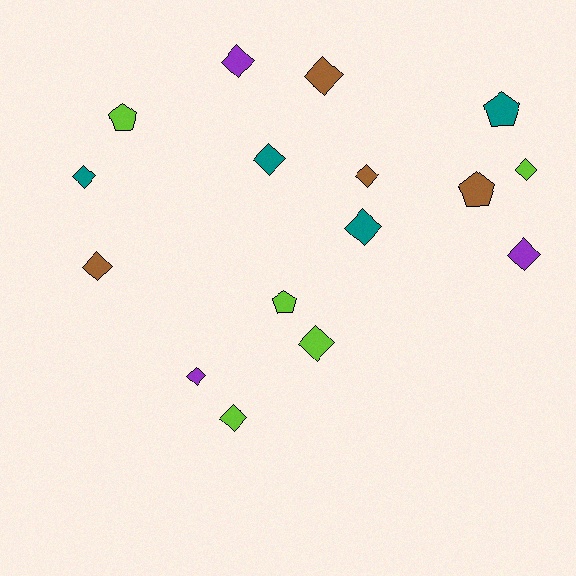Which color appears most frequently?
Lime, with 5 objects.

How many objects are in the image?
There are 16 objects.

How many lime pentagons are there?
There are 2 lime pentagons.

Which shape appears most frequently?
Diamond, with 12 objects.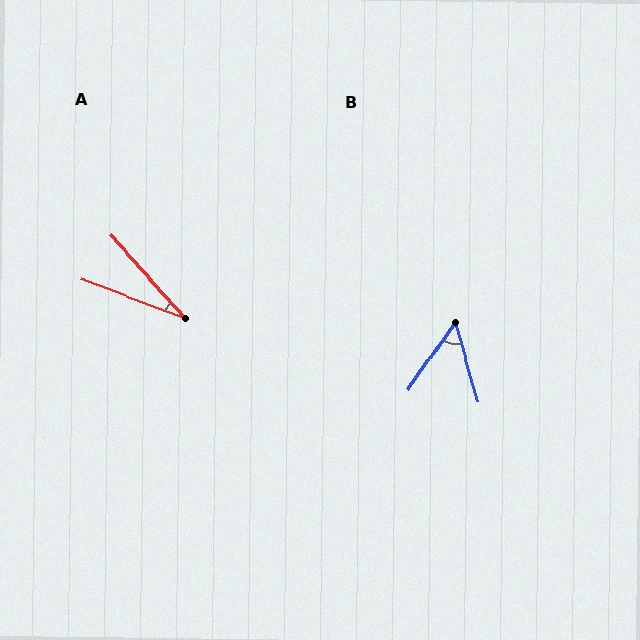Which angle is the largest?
B, at approximately 51 degrees.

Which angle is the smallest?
A, at approximately 27 degrees.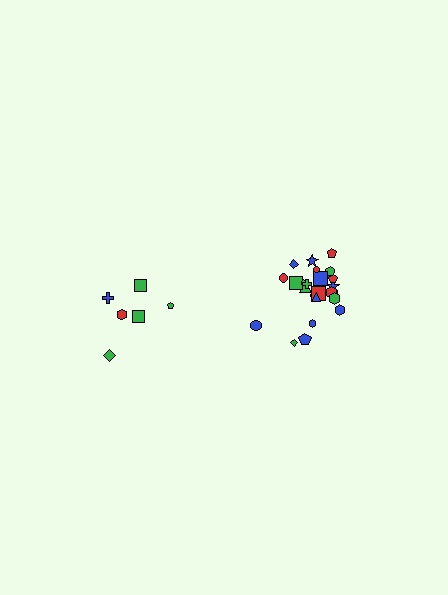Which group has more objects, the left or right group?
The right group.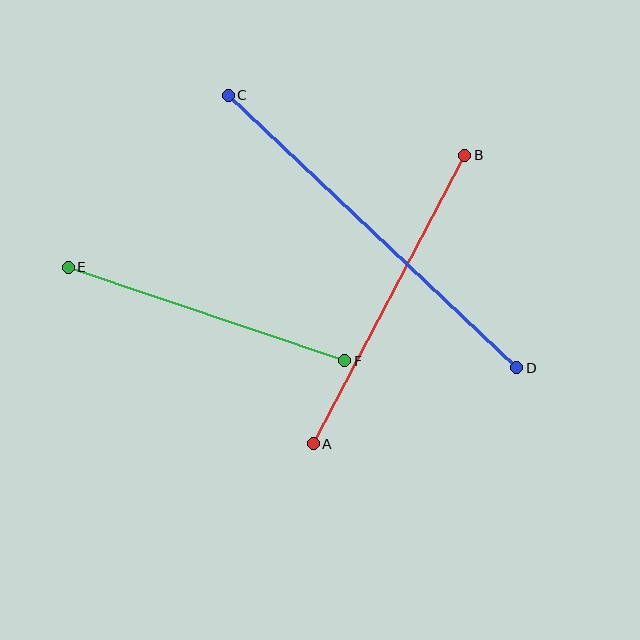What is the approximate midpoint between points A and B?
The midpoint is at approximately (389, 299) pixels.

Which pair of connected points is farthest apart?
Points C and D are farthest apart.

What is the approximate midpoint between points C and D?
The midpoint is at approximately (373, 231) pixels.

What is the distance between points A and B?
The distance is approximately 326 pixels.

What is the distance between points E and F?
The distance is approximately 292 pixels.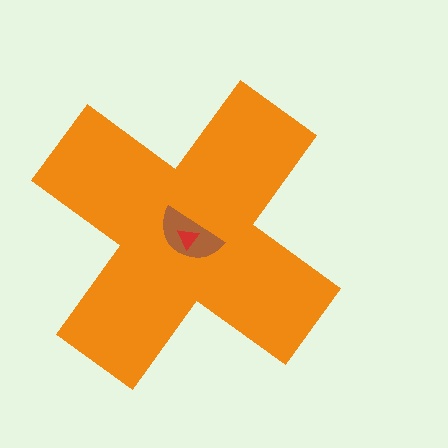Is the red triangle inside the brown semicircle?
Yes.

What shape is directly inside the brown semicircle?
The red triangle.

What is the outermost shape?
The orange cross.